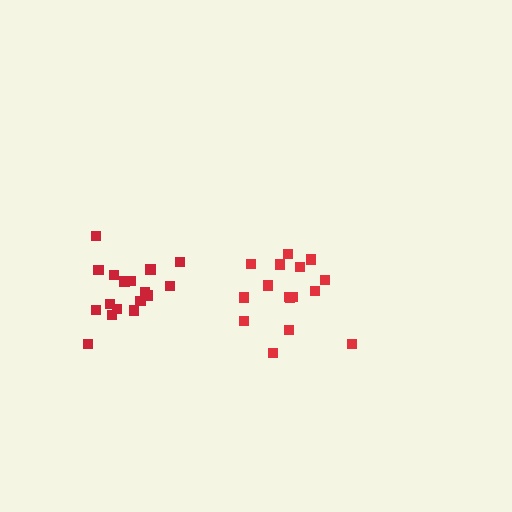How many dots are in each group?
Group 1: 16 dots, Group 2: 17 dots (33 total).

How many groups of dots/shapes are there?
There are 2 groups.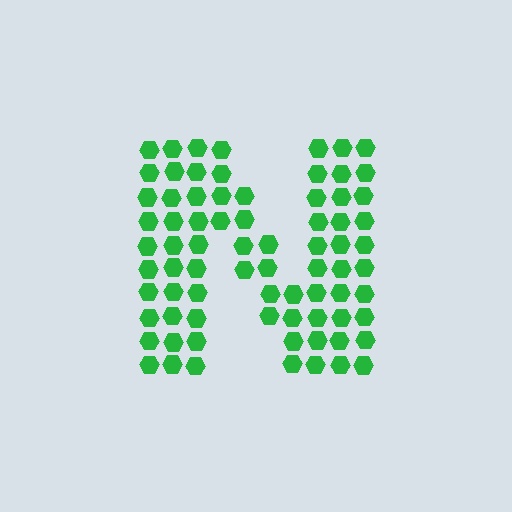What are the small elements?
The small elements are hexagons.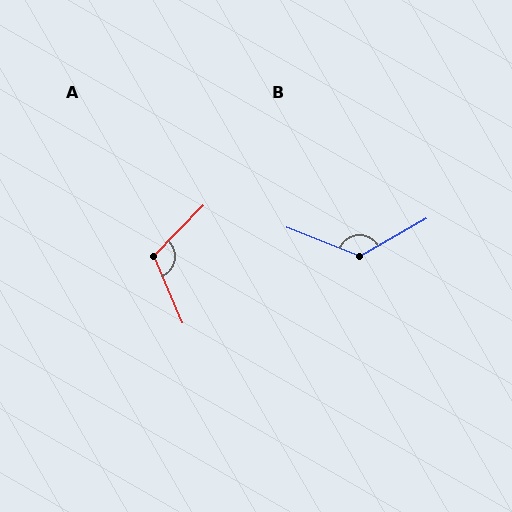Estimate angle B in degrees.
Approximately 129 degrees.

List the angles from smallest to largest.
A (112°), B (129°).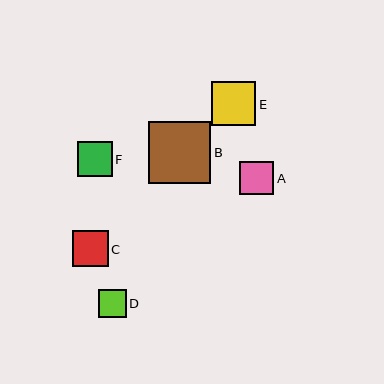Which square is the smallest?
Square D is the smallest with a size of approximately 27 pixels.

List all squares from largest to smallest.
From largest to smallest: B, E, C, F, A, D.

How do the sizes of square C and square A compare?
Square C and square A are approximately the same size.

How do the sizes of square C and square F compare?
Square C and square F are approximately the same size.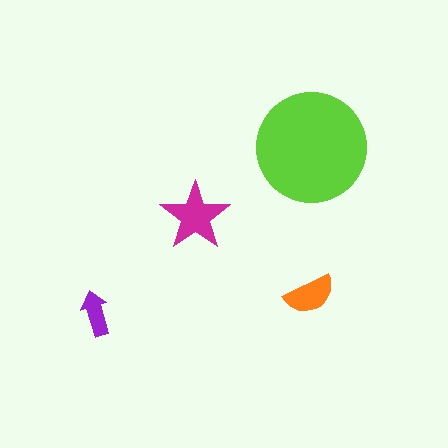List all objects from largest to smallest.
The lime circle, the magenta star, the orange semicircle, the purple arrow.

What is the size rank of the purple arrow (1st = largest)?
4th.